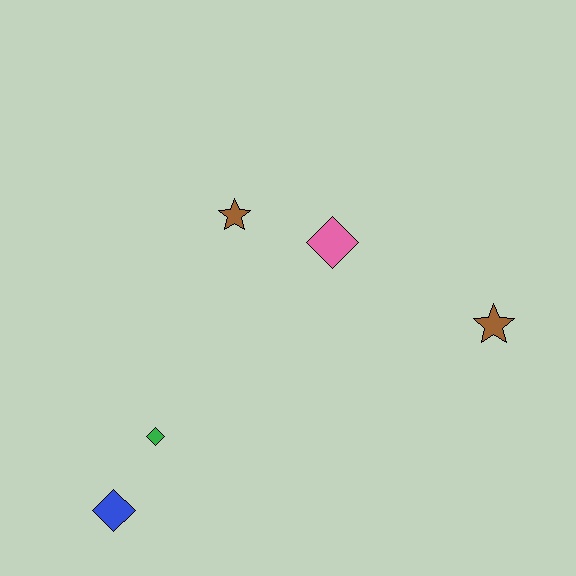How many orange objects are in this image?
There are no orange objects.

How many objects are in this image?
There are 5 objects.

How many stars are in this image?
There are 2 stars.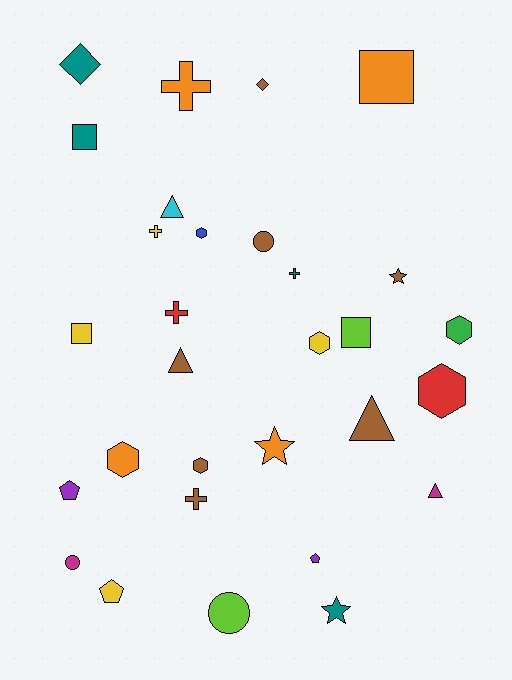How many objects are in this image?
There are 30 objects.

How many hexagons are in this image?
There are 6 hexagons.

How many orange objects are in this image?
There are 4 orange objects.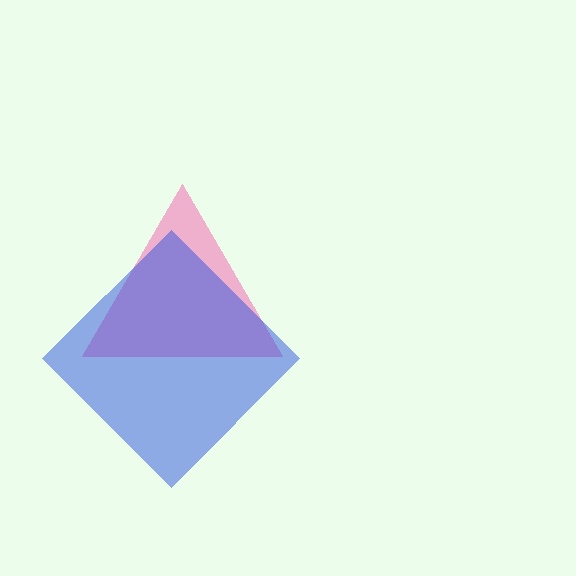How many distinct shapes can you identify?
There are 2 distinct shapes: a pink triangle, a blue diamond.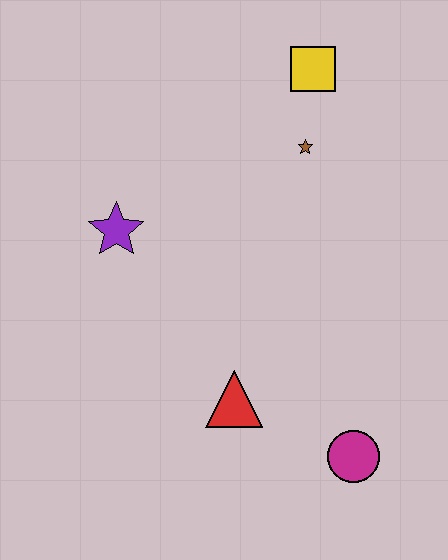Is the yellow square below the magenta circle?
No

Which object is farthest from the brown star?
The magenta circle is farthest from the brown star.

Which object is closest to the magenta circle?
The red triangle is closest to the magenta circle.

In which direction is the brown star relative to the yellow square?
The brown star is below the yellow square.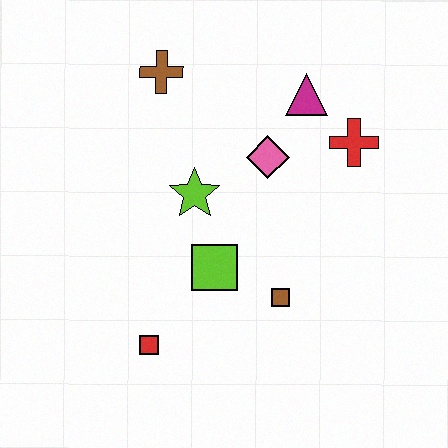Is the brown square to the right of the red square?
Yes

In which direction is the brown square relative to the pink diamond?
The brown square is below the pink diamond.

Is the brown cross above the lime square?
Yes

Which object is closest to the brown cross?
The lime star is closest to the brown cross.